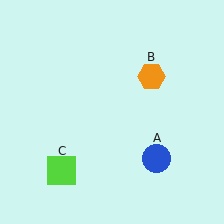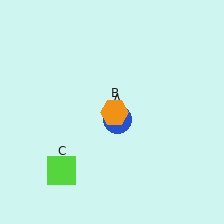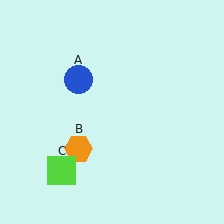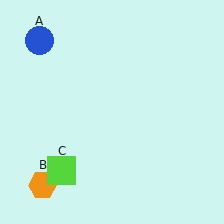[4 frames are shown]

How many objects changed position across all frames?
2 objects changed position: blue circle (object A), orange hexagon (object B).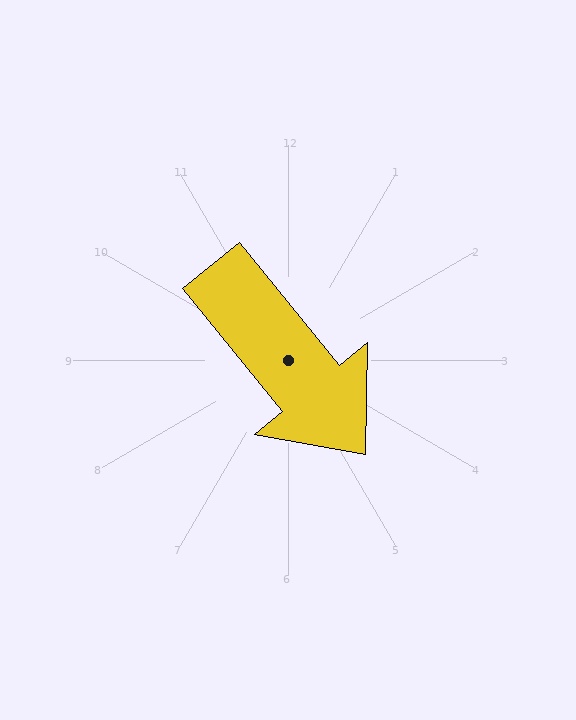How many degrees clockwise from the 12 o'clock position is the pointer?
Approximately 141 degrees.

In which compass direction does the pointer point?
Southeast.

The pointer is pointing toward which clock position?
Roughly 5 o'clock.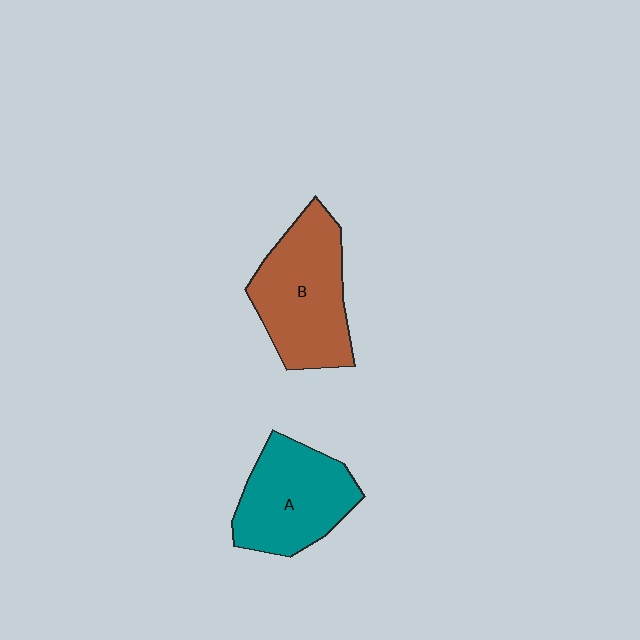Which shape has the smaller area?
Shape A (teal).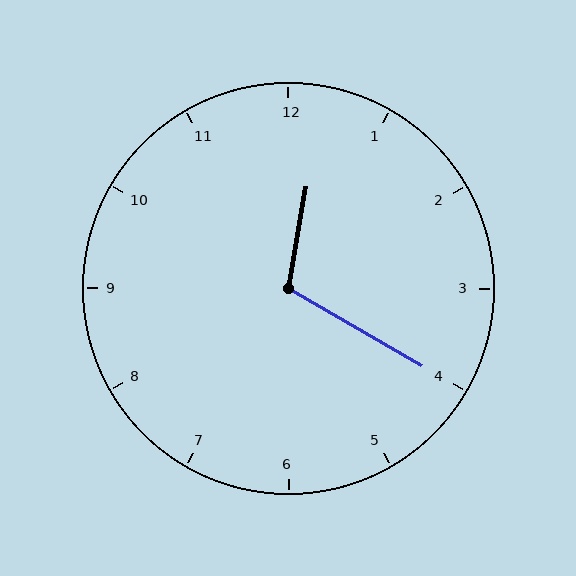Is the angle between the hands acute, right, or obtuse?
It is obtuse.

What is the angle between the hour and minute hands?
Approximately 110 degrees.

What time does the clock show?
12:20.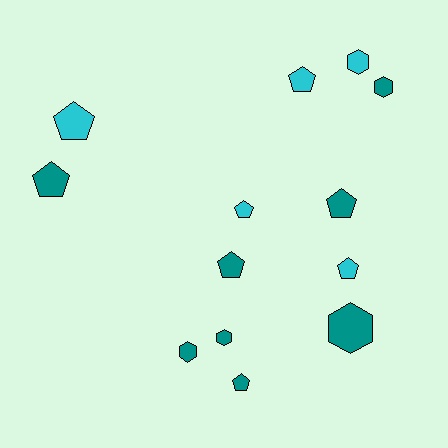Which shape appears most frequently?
Pentagon, with 8 objects.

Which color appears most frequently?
Teal, with 8 objects.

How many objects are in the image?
There are 13 objects.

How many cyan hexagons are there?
There is 1 cyan hexagon.